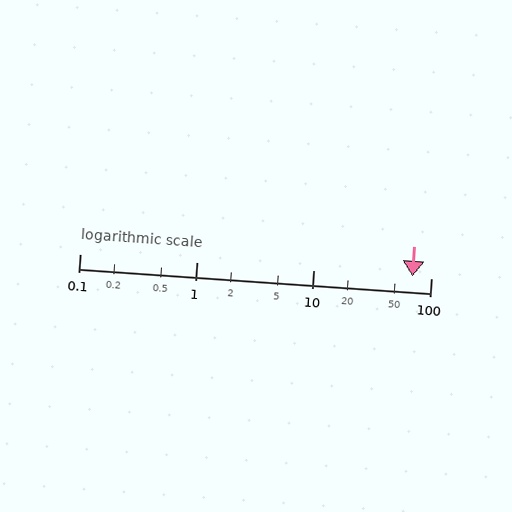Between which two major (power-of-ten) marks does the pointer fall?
The pointer is between 10 and 100.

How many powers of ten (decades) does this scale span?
The scale spans 3 decades, from 0.1 to 100.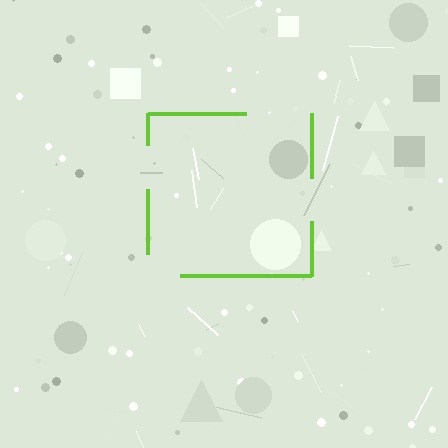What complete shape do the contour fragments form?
The contour fragments form a square.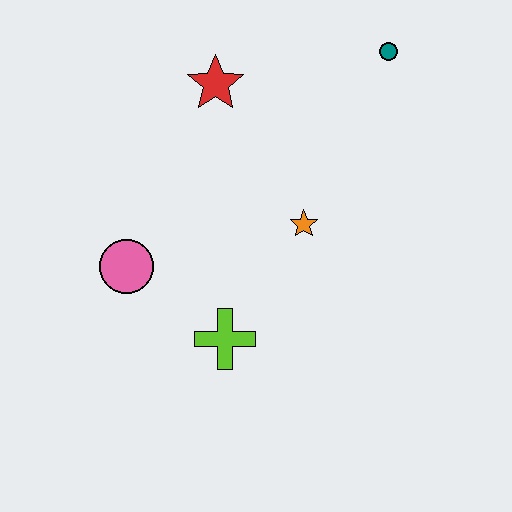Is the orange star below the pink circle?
No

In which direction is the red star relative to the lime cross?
The red star is above the lime cross.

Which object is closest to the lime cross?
The pink circle is closest to the lime cross.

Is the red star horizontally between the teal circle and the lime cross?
No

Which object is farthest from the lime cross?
The teal circle is farthest from the lime cross.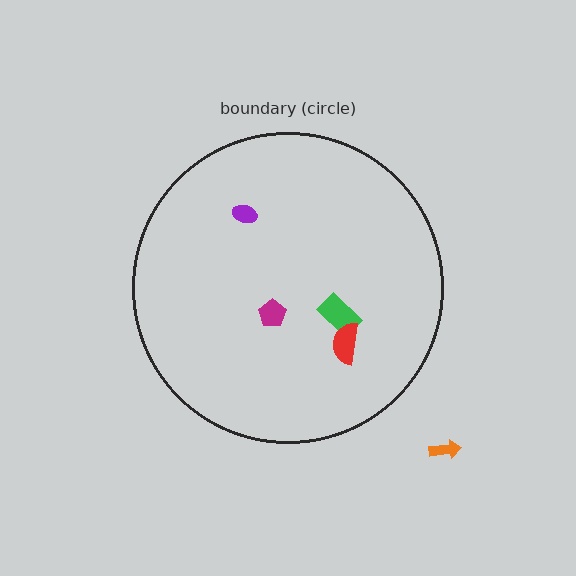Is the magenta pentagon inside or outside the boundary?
Inside.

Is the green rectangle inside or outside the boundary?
Inside.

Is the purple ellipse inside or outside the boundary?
Inside.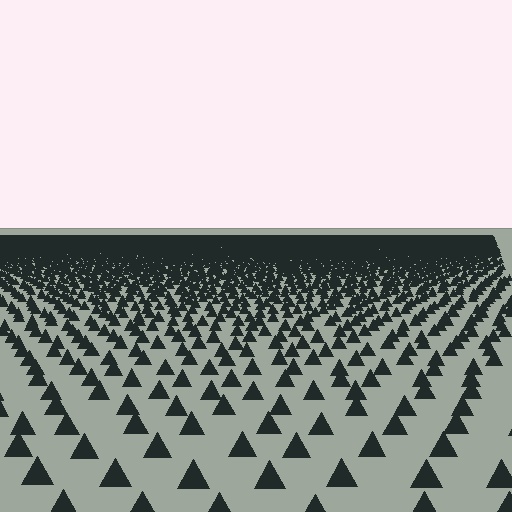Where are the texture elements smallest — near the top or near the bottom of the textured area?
Near the top.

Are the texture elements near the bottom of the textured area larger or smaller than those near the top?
Larger. Near the bottom, elements are closer to the viewer and appear at a bigger on-screen size.